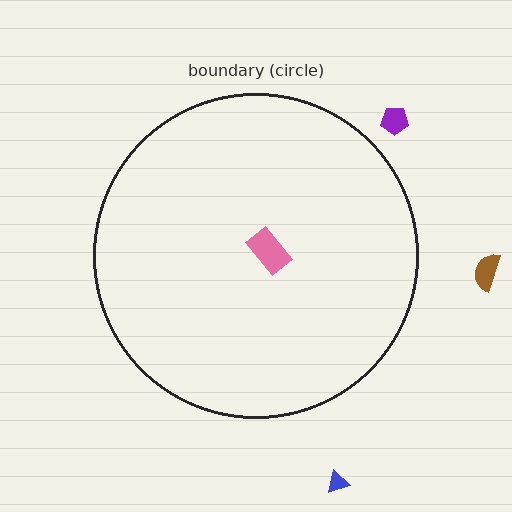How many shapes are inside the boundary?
1 inside, 3 outside.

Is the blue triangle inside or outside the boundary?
Outside.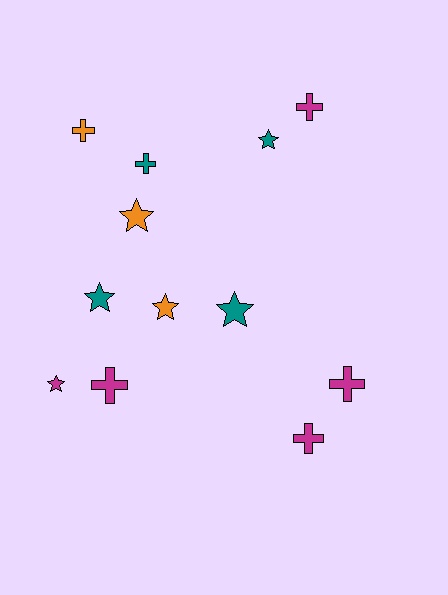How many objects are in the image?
There are 12 objects.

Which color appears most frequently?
Magenta, with 5 objects.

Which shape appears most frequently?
Star, with 6 objects.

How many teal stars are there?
There are 3 teal stars.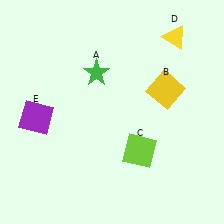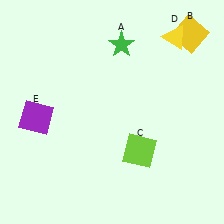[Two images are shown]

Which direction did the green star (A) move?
The green star (A) moved up.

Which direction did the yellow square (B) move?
The yellow square (B) moved up.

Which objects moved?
The objects that moved are: the green star (A), the yellow square (B).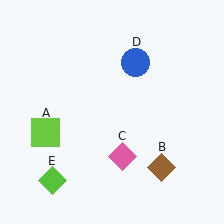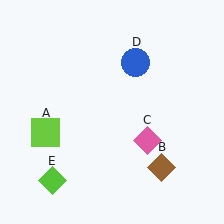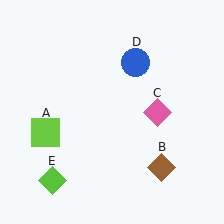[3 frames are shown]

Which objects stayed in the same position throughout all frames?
Lime square (object A) and brown diamond (object B) and blue circle (object D) and lime diamond (object E) remained stationary.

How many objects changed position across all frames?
1 object changed position: pink diamond (object C).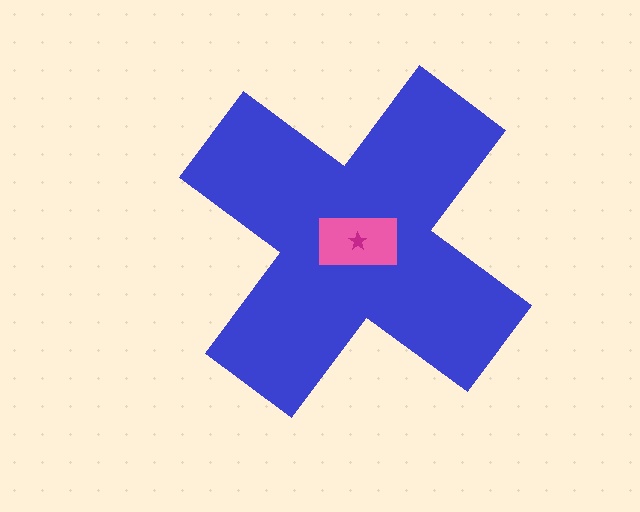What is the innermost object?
The magenta star.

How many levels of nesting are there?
3.